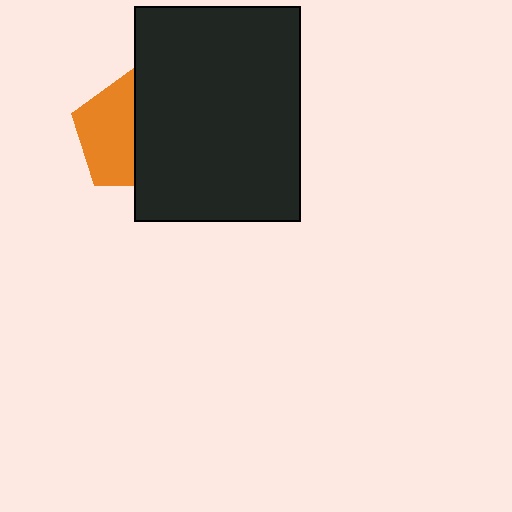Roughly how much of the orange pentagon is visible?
About half of it is visible (roughly 50%).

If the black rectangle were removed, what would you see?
You would see the complete orange pentagon.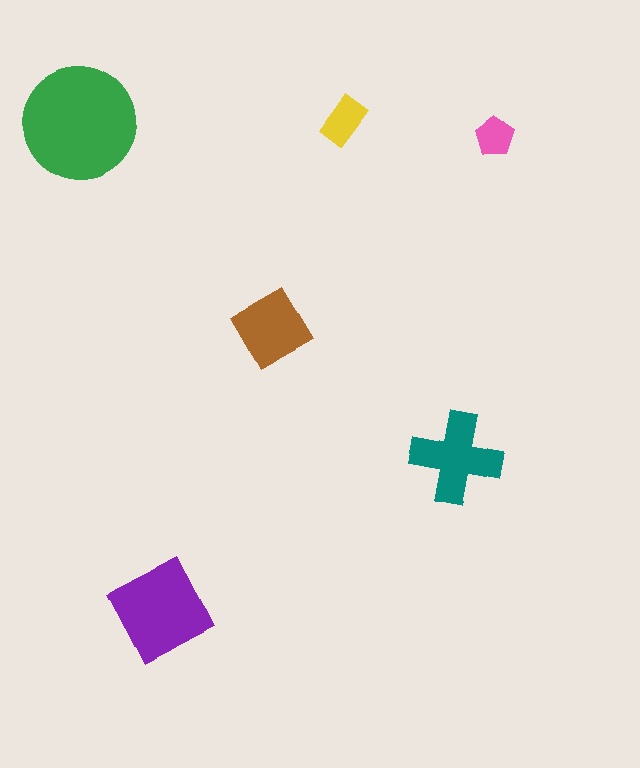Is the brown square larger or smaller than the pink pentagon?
Larger.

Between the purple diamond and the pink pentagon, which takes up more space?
The purple diamond.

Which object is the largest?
The green circle.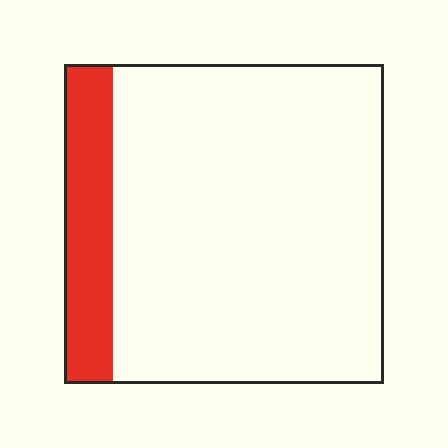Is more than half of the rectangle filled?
No.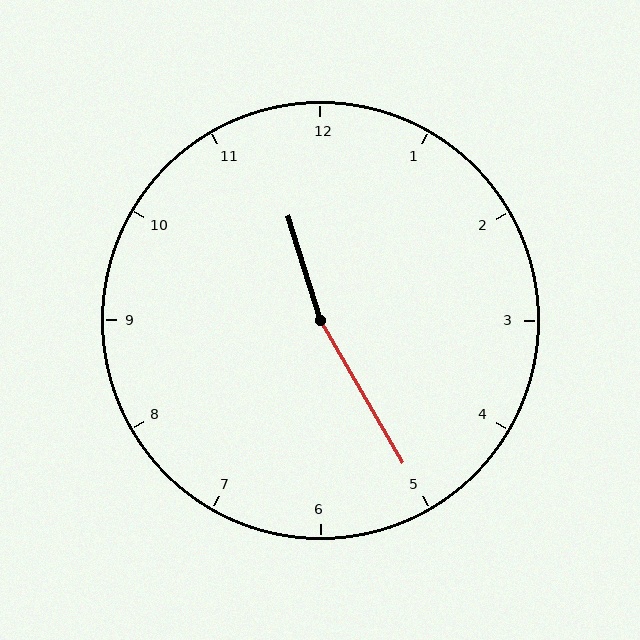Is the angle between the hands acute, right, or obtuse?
It is obtuse.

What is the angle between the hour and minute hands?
Approximately 168 degrees.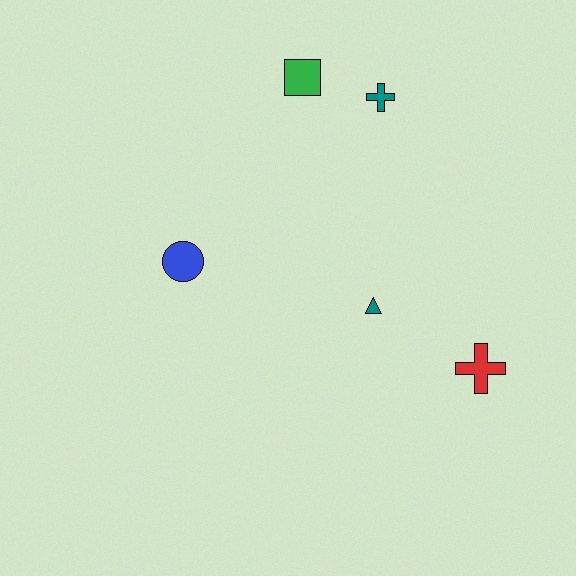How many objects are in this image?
There are 5 objects.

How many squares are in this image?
There is 1 square.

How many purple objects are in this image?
There are no purple objects.